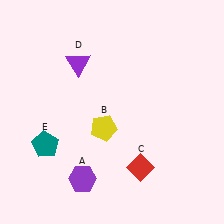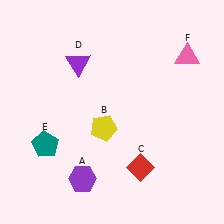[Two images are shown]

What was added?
A pink triangle (F) was added in Image 2.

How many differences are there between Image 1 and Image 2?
There is 1 difference between the two images.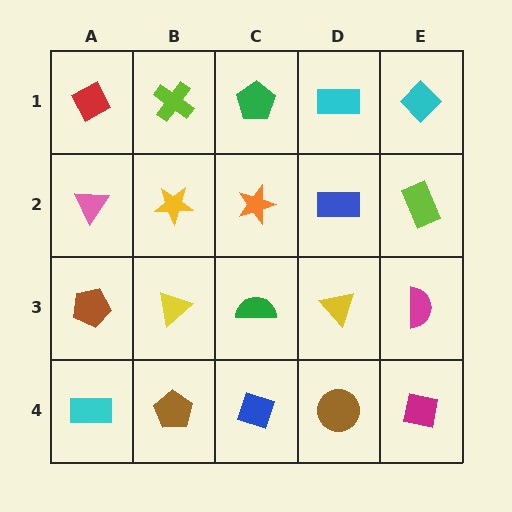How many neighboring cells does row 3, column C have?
4.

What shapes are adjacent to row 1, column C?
An orange star (row 2, column C), a lime cross (row 1, column B), a cyan rectangle (row 1, column D).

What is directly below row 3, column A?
A cyan rectangle.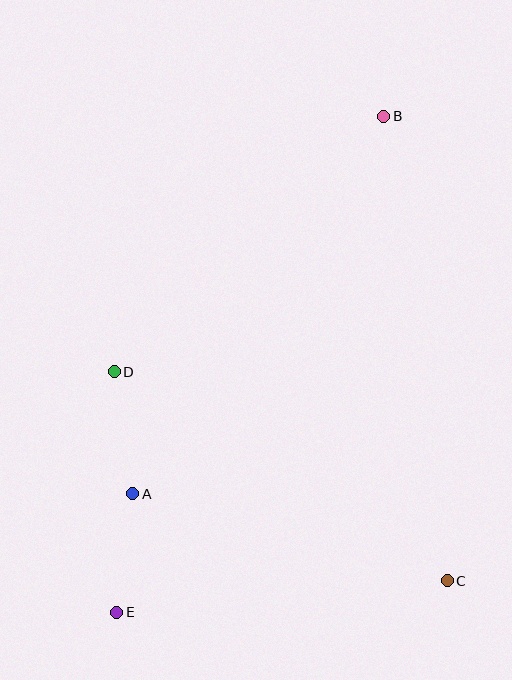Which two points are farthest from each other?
Points B and E are farthest from each other.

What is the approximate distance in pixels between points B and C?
The distance between B and C is approximately 469 pixels.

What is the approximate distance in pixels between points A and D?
The distance between A and D is approximately 123 pixels.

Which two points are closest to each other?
Points A and E are closest to each other.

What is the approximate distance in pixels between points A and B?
The distance between A and B is approximately 453 pixels.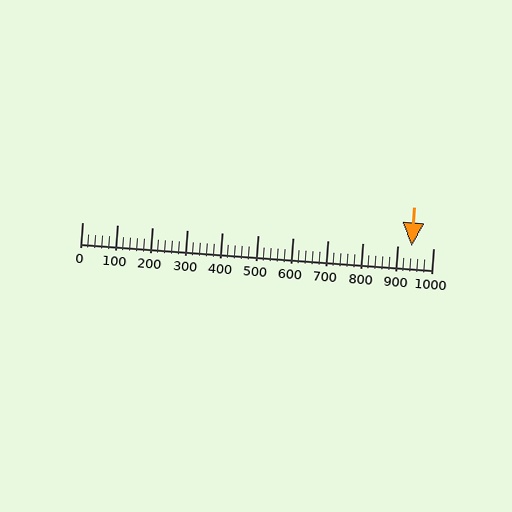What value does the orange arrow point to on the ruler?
The orange arrow points to approximately 940.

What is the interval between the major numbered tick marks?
The major tick marks are spaced 100 units apart.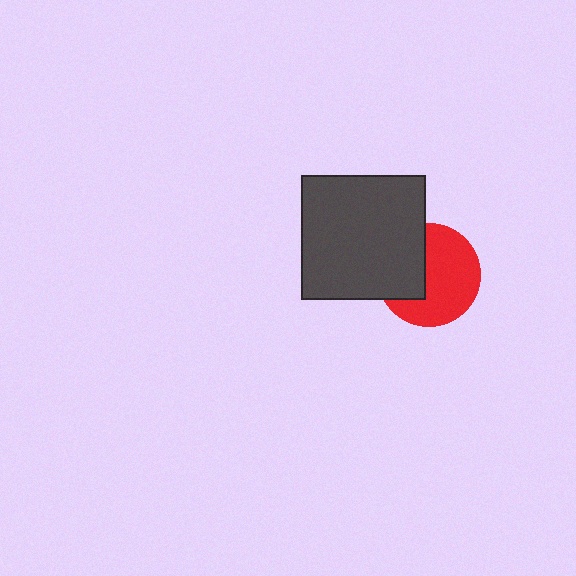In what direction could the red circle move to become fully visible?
The red circle could move right. That would shift it out from behind the dark gray square entirely.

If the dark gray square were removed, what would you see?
You would see the complete red circle.